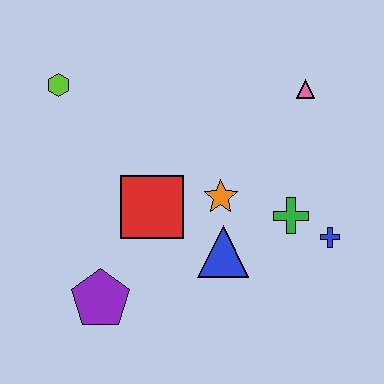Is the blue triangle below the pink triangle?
Yes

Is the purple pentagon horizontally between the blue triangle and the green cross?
No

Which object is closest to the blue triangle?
The orange star is closest to the blue triangle.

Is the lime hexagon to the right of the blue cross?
No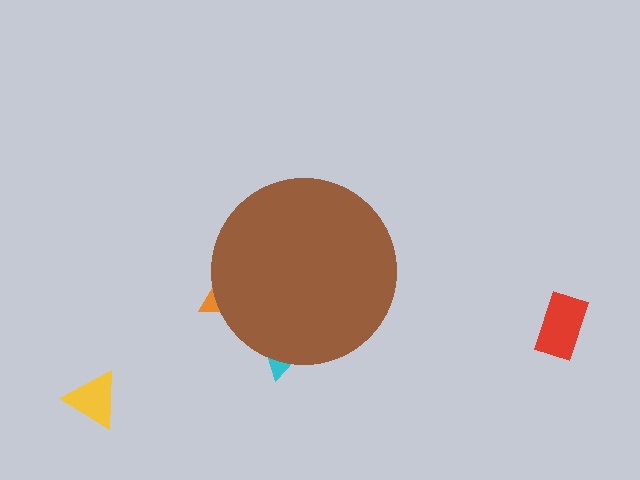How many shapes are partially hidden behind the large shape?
2 shapes are partially hidden.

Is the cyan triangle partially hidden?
Yes, the cyan triangle is partially hidden behind the brown circle.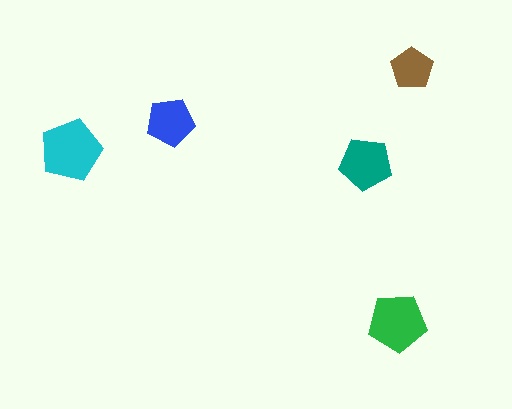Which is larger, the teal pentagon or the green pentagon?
The green one.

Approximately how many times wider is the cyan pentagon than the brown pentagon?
About 1.5 times wider.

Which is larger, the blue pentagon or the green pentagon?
The green one.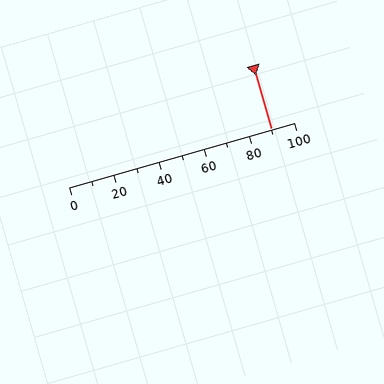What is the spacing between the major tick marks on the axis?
The major ticks are spaced 20 apart.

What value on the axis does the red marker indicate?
The marker indicates approximately 90.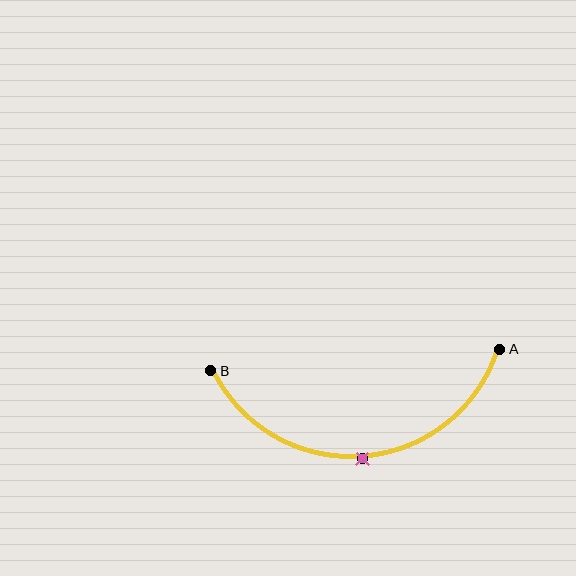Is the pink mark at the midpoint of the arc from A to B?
Yes. The pink mark lies on the arc at equal arc-length from both A and B — it is the arc midpoint.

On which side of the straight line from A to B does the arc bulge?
The arc bulges below the straight line connecting A and B.